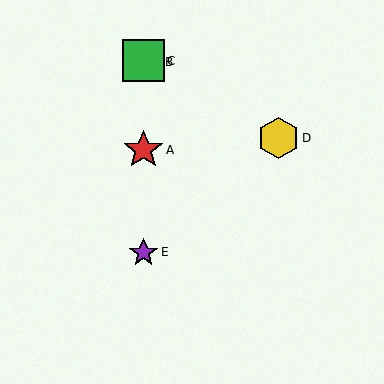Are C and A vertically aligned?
Yes, both are at x≈143.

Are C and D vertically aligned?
No, C is at x≈143 and D is at x≈278.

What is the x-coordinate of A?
Object A is at x≈143.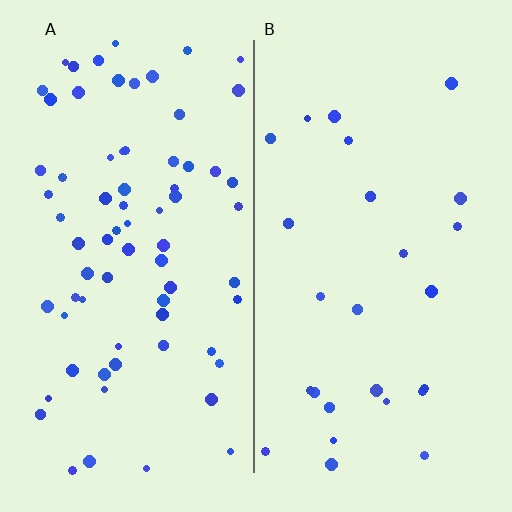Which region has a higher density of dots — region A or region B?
A (the left).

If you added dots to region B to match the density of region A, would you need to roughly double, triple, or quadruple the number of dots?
Approximately triple.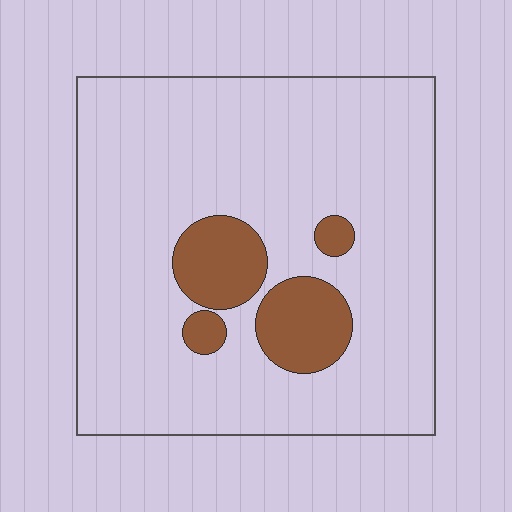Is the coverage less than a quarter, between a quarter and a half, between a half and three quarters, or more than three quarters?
Less than a quarter.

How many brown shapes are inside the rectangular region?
4.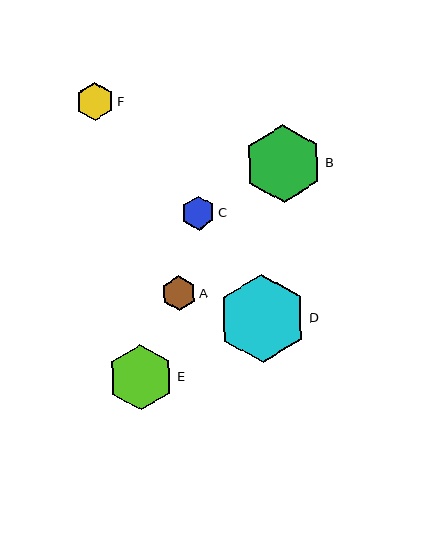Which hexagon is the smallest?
Hexagon C is the smallest with a size of approximately 34 pixels.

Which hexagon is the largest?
Hexagon D is the largest with a size of approximately 88 pixels.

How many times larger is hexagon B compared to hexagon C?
Hexagon B is approximately 2.3 times the size of hexagon C.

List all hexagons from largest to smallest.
From largest to smallest: D, B, E, F, A, C.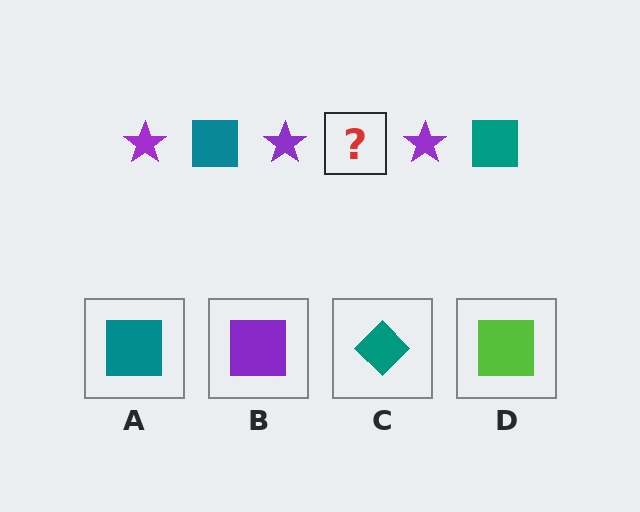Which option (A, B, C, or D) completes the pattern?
A.